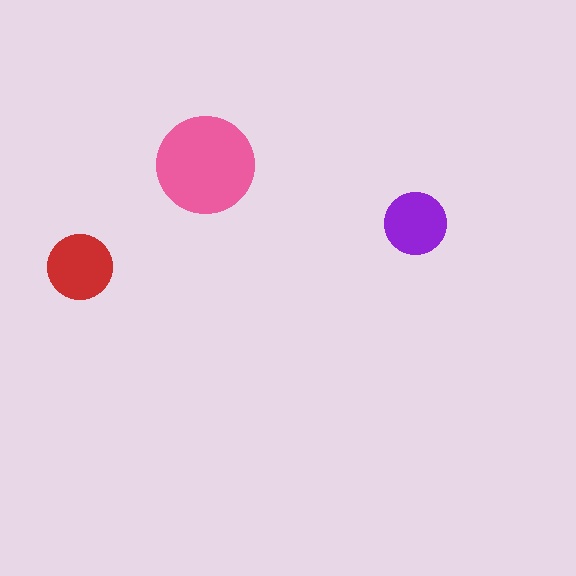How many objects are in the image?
There are 3 objects in the image.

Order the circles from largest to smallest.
the pink one, the red one, the purple one.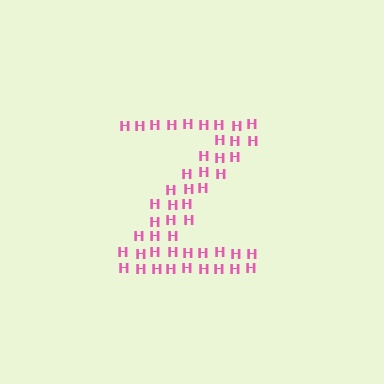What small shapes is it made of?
It is made of small letter H's.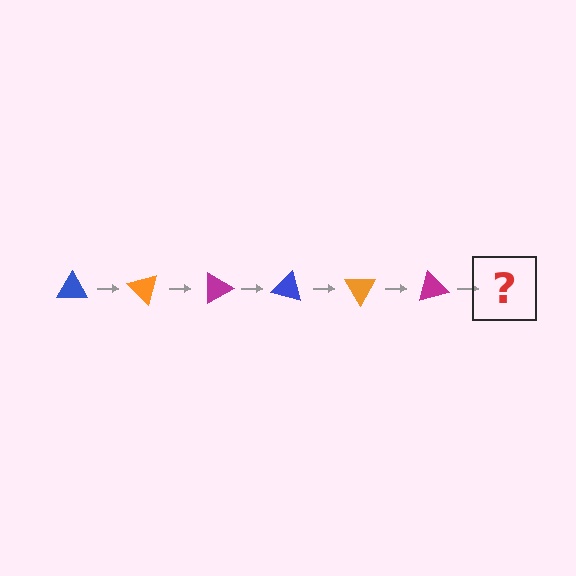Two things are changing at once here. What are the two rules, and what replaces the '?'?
The two rules are that it rotates 45 degrees each step and the color cycles through blue, orange, and magenta. The '?' should be a blue triangle, rotated 270 degrees from the start.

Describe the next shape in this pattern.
It should be a blue triangle, rotated 270 degrees from the start.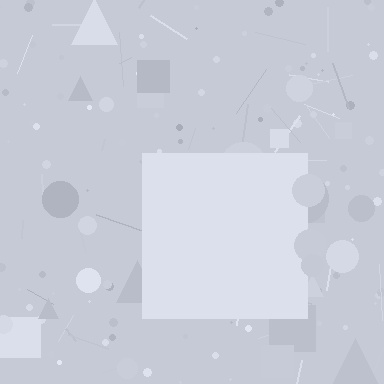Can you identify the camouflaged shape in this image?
The camouflaged shape is a square.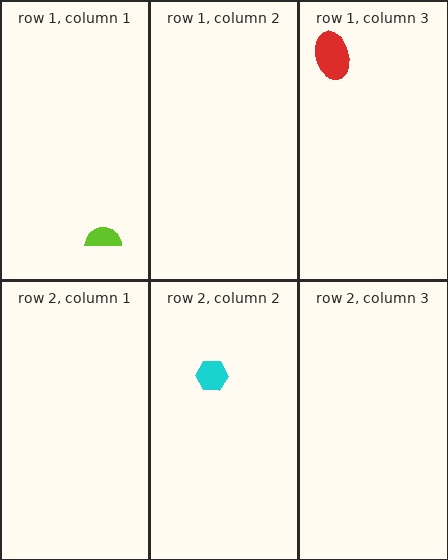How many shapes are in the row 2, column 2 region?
1.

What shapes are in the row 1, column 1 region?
The lime semicircle.